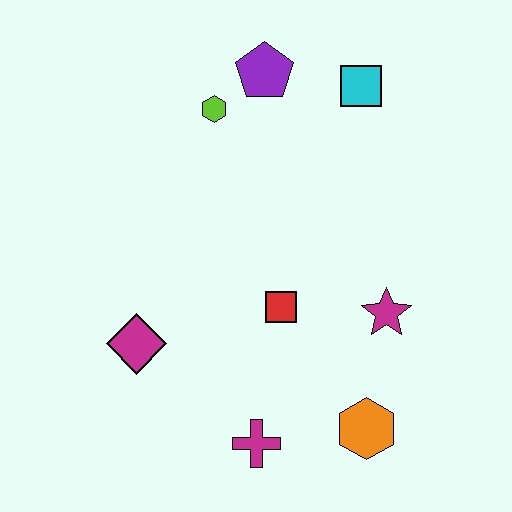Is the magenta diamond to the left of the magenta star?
Yes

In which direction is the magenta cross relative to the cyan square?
The magenta cross is below the cyan square.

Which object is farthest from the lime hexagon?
The orange hexagon is farthest from the lime hexagon.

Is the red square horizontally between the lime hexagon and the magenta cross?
No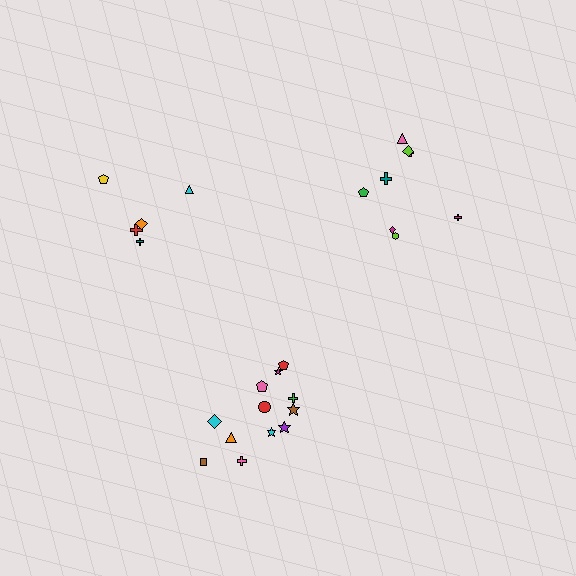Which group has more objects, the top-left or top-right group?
The top-right group.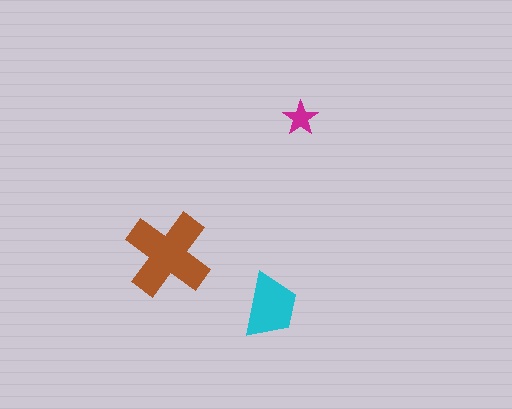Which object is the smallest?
The magenta star.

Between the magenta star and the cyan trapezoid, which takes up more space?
The cyan trapezoid.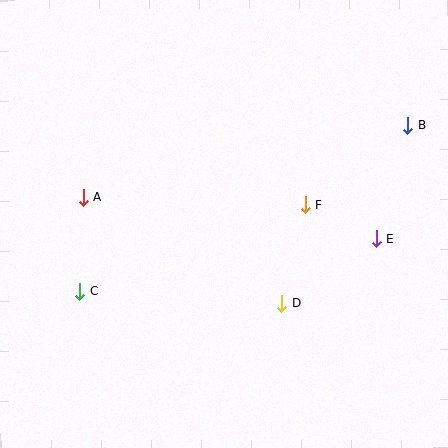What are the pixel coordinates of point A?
Point A is at (83, 198).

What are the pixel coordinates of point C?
Point C is at (80, 292).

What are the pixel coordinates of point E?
Point E is at (376, 239).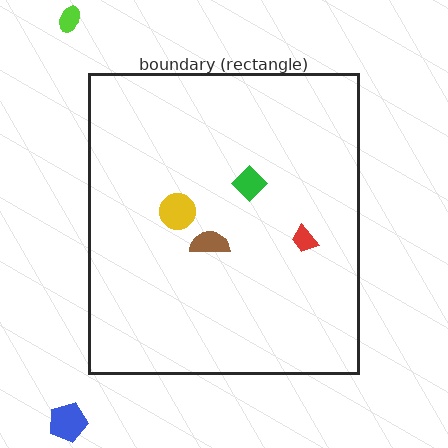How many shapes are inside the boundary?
4 inside, 2 outside.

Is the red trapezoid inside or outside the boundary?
Inside.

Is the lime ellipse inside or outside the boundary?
Outside.